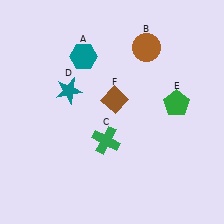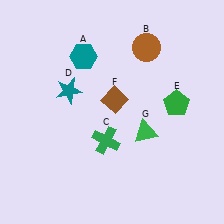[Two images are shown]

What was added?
A green triangle (G) was added in Image 2.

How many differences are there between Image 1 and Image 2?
There is 1 difference between the two images.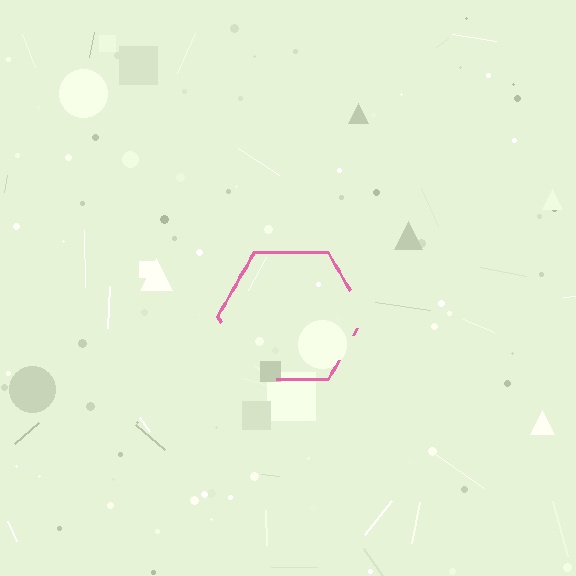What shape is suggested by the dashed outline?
The dashed outline suggests a hexagon.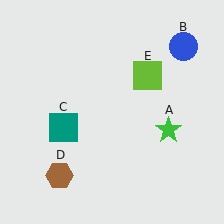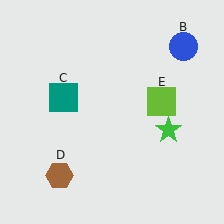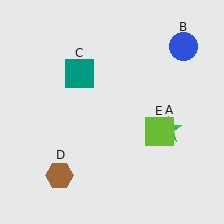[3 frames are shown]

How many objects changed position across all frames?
2 objects changed position: teal square (object C), lime square (object E).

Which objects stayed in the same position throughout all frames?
Green star (object A) and blue circle (object B) and brown hexagon (object D) remained stationary.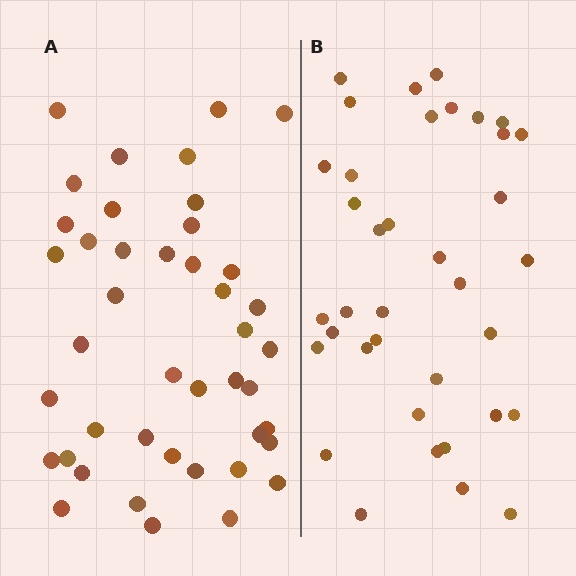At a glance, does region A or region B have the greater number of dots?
Region A (the left region) has more dots.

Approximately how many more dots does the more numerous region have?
Region A has about 6 more dots than region B.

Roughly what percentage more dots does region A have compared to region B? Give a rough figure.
About 15% more.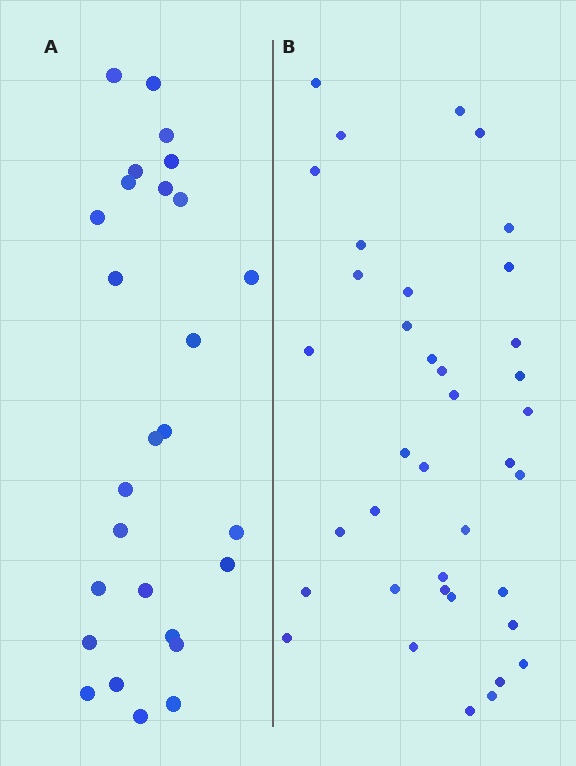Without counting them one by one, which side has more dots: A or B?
Region B (the right region) has more dots.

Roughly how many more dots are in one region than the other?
Region B has roughly 12 or so more dots than region A.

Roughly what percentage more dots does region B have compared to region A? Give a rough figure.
About 40% more.